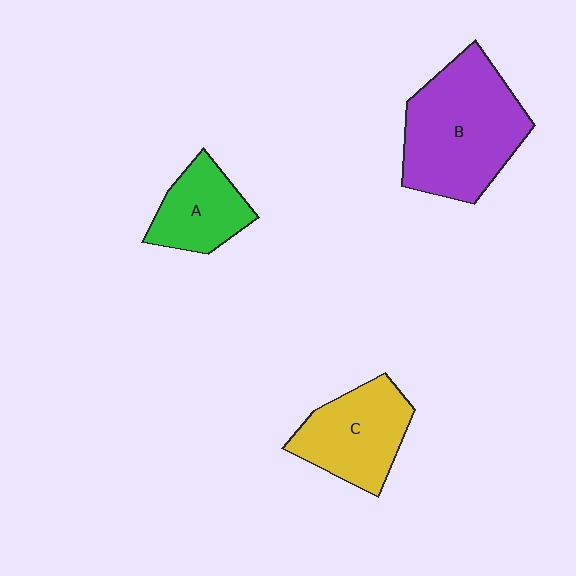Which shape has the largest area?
Shape B (purple).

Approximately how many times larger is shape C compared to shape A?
Approximately 1.4 times.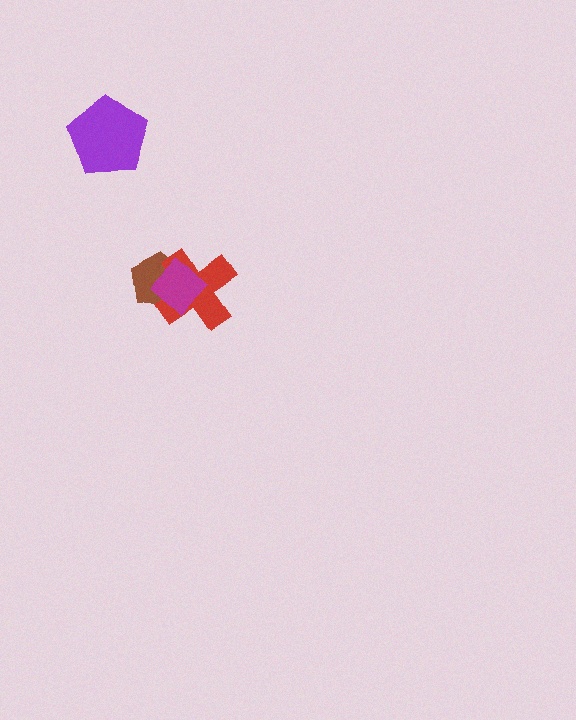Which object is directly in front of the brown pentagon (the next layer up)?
The red cross is directly in front of the brown pentagon.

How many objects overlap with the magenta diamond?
2 objects overlap with the magenta diamond.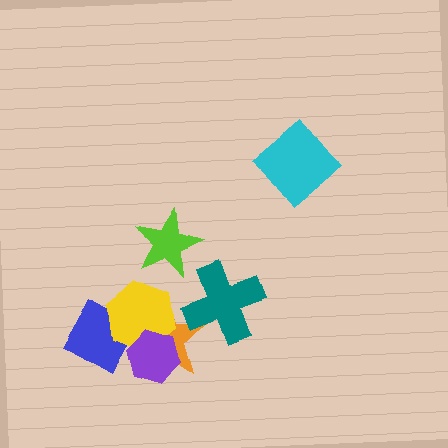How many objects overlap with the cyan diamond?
0 objects overlap with the cyan diamond.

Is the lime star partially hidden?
No, no other shape covers it.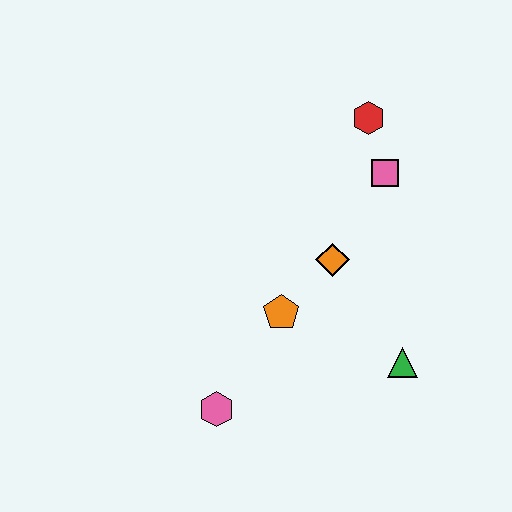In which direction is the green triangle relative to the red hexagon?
The green triangle is below the red hexagon.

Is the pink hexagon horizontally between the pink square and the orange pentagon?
No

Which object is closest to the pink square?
The red hexagon is closest to the pink square.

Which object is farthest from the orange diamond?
The pink hexagon is farthest from the orange diamond.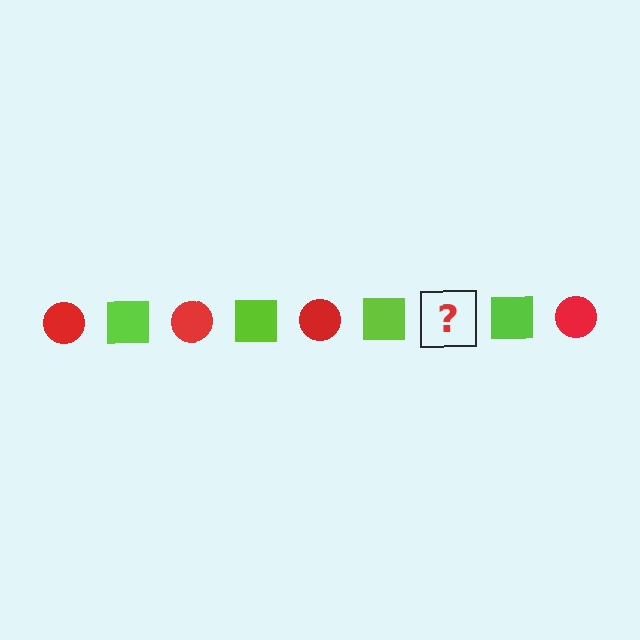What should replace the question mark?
The question mark should be replaced with a red circle.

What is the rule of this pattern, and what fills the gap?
The rule is that the pattern alternates between red circle and lime square. The gap should be filled with a red circle.